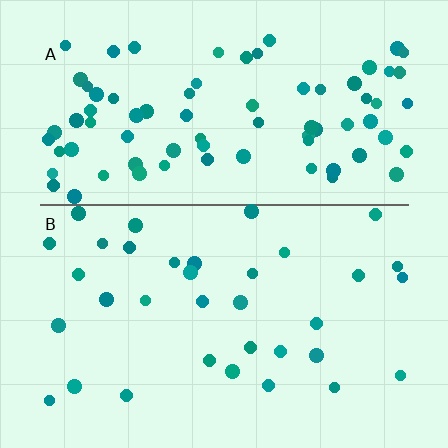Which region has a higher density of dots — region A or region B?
A (the top).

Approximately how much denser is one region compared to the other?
Approximately 2.3× — region A over region B.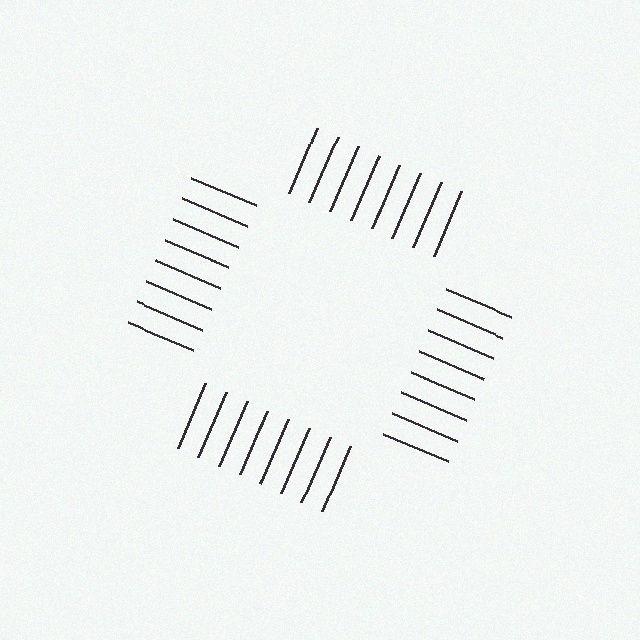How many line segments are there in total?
32 — 8 along each of the 4 edges.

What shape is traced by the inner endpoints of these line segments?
An illusory square — the line segments terminate on its edges but no continuous stroke is drawn.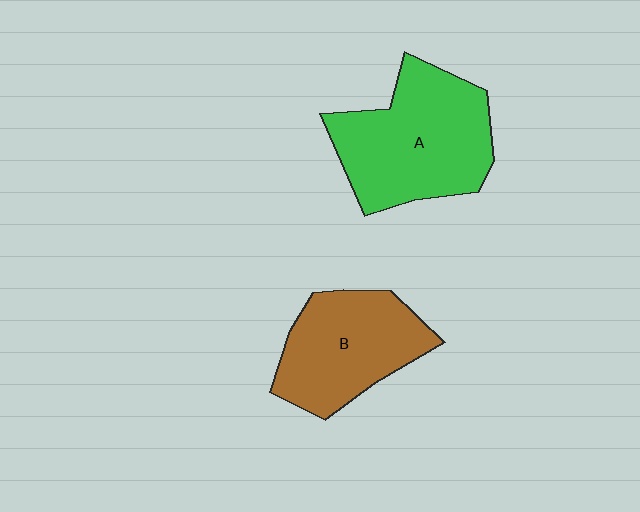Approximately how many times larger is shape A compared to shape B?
Approximately 1.3 times.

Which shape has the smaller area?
Shape B (brown).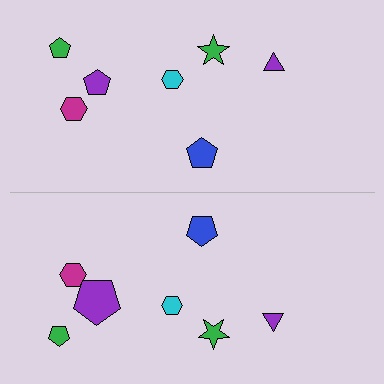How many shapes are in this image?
There are 14 shapes in this image.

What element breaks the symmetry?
The purple pentagon on the bottom side has a different size than its mirror counterpart.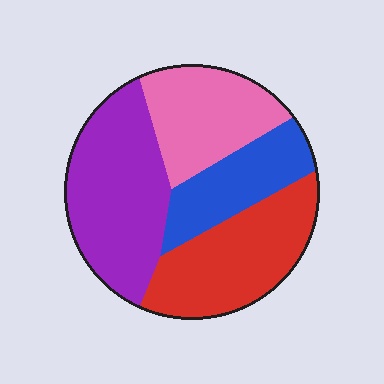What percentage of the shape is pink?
Pink takes up about one fifth (1/5) of the shape.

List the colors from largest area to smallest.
From largest to smallest: purple, red, pink, blue.